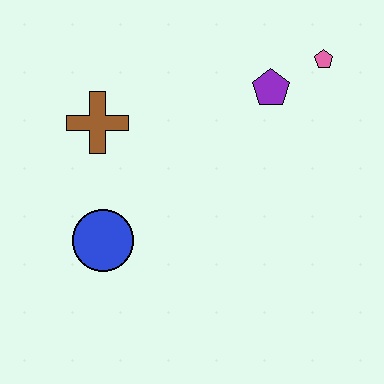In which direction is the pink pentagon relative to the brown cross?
The pink pentagon is to the right of the brown cross.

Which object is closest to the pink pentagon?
The purple pentagon is closest to the pink pentagon.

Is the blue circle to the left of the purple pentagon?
Yes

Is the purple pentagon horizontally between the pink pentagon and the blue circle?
Yes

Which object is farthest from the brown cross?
The pink pentagon is farthest from the brown cross.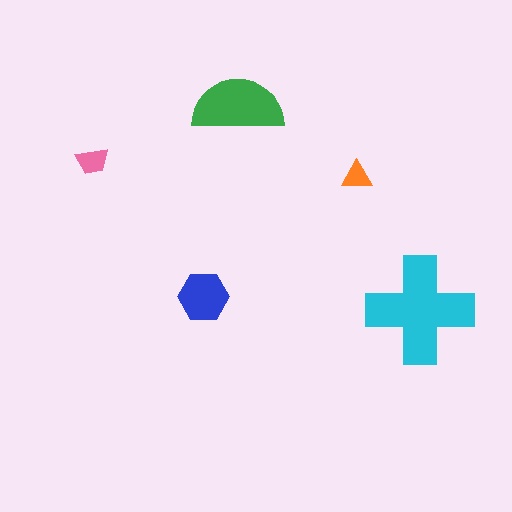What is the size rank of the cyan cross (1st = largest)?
1st.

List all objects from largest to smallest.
The cyan cross, the green semicircle, the blue hexagon, the pink trapezoid, the orange triangle.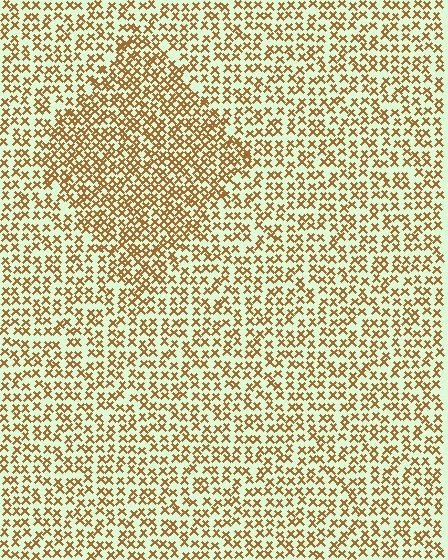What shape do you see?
I see a diamond.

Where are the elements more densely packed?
The elements are more densely packed inside the diamond boundary.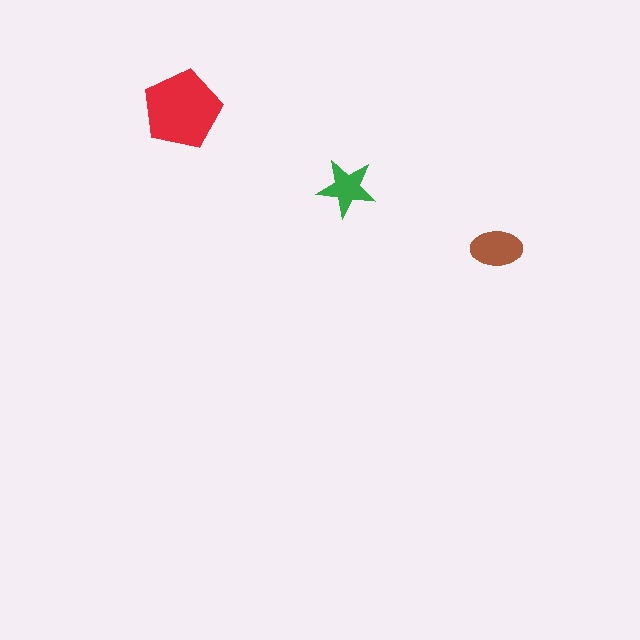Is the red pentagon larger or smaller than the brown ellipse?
Larger.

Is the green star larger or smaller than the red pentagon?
Smaller.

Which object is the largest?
The red pentagon.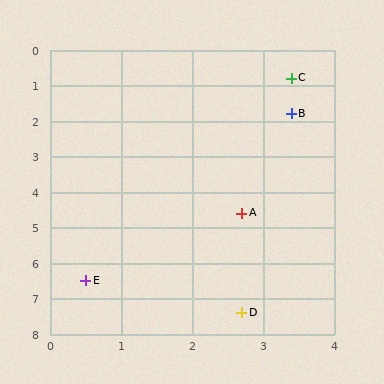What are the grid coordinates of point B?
Point B is at approximately (3.4, 1.8).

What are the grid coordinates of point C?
Point C is at approximately (3.4, 0.8).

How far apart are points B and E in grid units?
Points B and E are about 5.5 grid units apart.